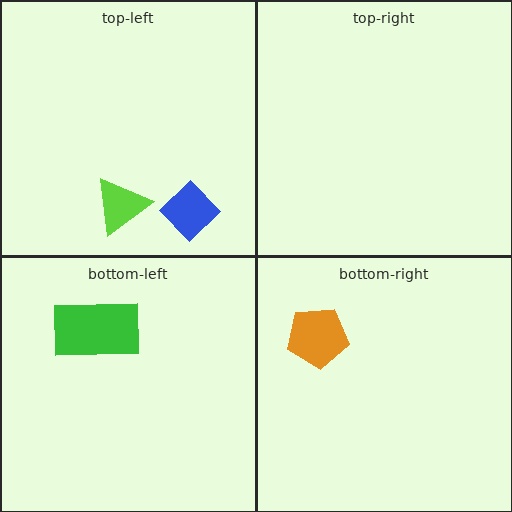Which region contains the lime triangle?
The top-left region.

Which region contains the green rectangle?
The bottom-left region.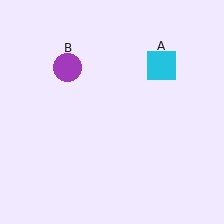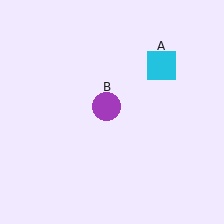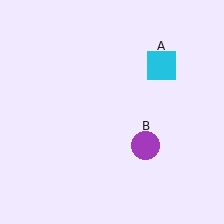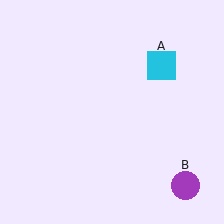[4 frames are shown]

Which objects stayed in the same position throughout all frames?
Cyan square (object A) remained stationary.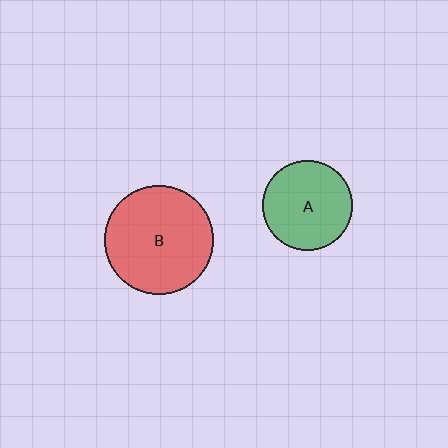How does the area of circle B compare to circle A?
Approximately 1.5 times.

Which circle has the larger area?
Circle B (red).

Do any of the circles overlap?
No, none of the circles overlap.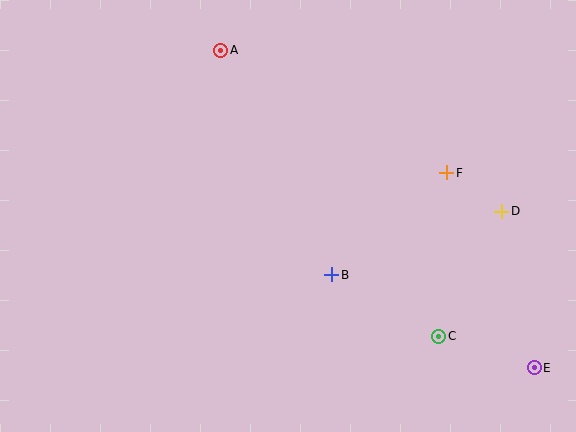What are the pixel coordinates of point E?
Point E is at (534, 368).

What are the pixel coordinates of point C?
Point C is at (439, 336).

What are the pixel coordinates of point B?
Point B is at (332, 275).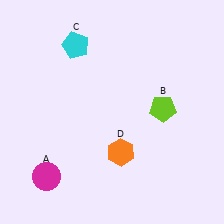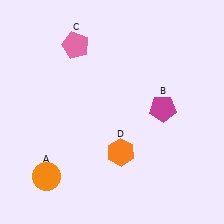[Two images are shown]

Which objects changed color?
A changed from magenta to orange. B changed from lime to magenta. C changed from cyan to pink.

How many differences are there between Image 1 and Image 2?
There are 3 differences between the two images.